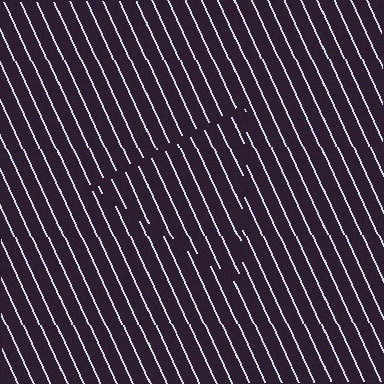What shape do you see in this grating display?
An illusory triangle. The interior of the shape contains the same grating, shifted by half a period — the contour is defined by the phase discontinuity where line-ends from the inner and outer gratings abut.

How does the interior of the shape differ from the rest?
The interior of the shape contains the same grating, shifted by half a period — the contour is defined by the phase discontinuity where line-ends from the inner and outer gratings abut.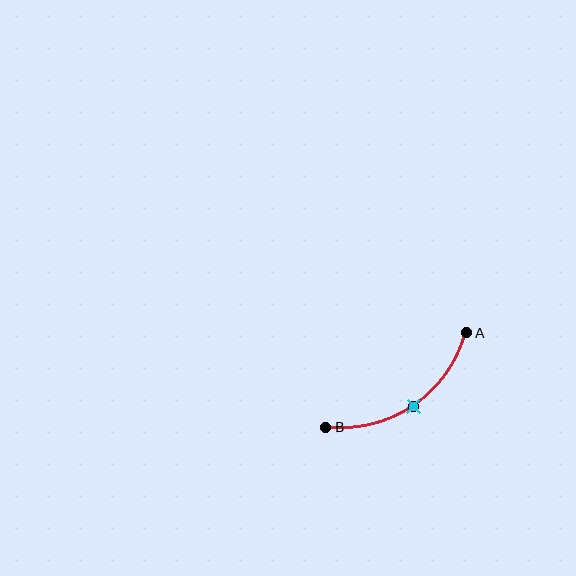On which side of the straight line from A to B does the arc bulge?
The arc bulges below and to the right of the straight line connecting A and B.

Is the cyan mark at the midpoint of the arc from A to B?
Yes. The cyan mark lies on the arc at equal arc-length from both A and B — it is the arc midpoint.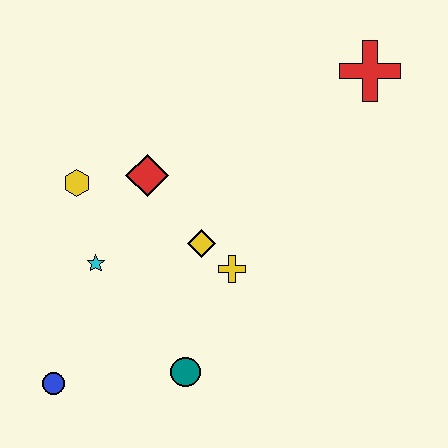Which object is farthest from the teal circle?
The red cross is farthest from the teal circle.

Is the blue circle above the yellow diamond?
No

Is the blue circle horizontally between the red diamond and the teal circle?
No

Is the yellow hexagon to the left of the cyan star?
Yes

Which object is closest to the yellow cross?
The yellow diamond is closest to the yellow cross.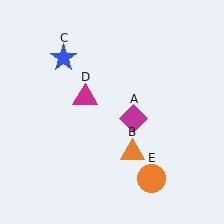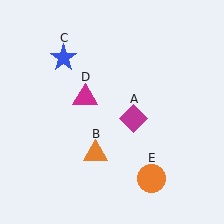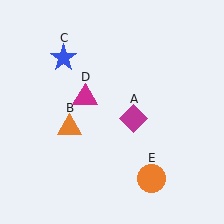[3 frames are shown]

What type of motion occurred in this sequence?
The orange triangle (object B) rotated clockwise around the center of the scene.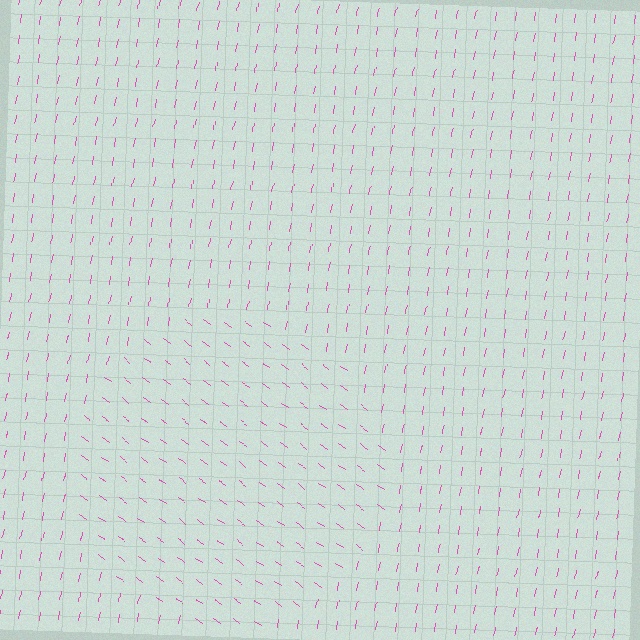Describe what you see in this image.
The image is filled with small pink line segments. A circle region in the image has lines oriented differently from the surrounding lines, creating a visible texture boundary.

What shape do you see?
I see a circle.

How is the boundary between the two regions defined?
The boundary is defined purely by a change in line orientation (approximately 65 degrees difference). All lines are the same color and thickness.